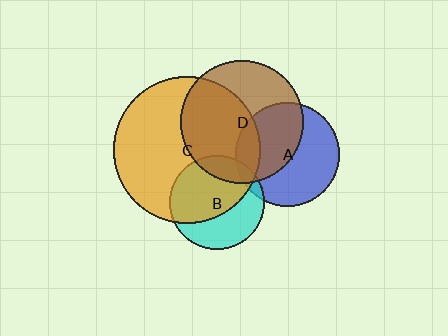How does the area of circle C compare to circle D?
Approximately 1.4 times.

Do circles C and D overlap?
Yes.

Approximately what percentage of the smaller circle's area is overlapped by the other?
Approximately 55%.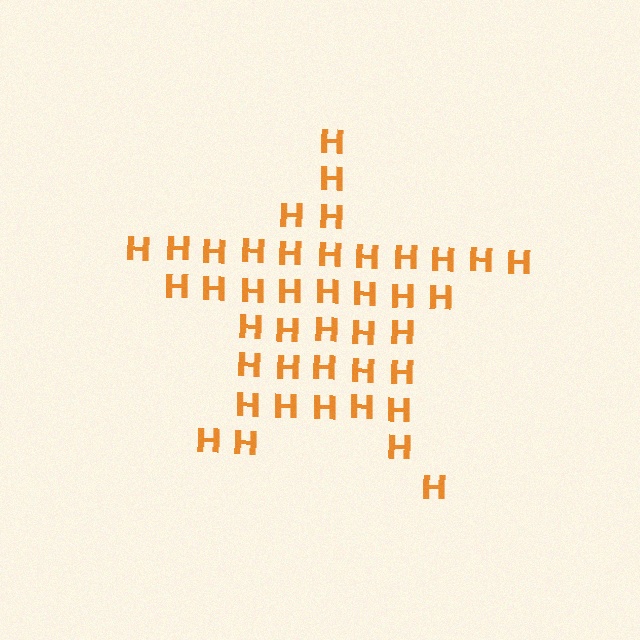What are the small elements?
The small elements are letter H's.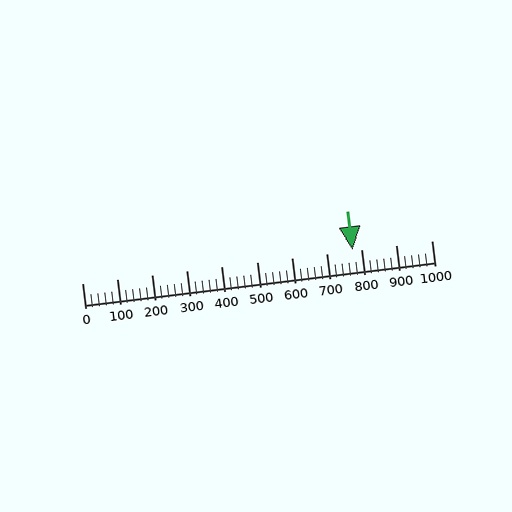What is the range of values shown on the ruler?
The ruler shows values from 0 to 1000.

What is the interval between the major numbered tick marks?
The major tick marks are spaced 100 units apart.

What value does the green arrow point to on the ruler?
The green arrow points to approximately 775.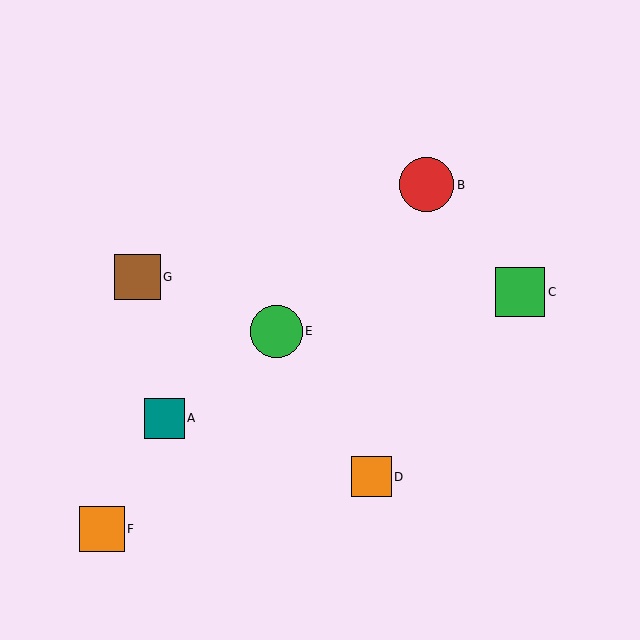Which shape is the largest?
The red circle (labeled B) is the largest.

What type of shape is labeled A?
Shape A is a teal square.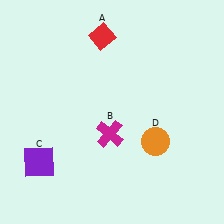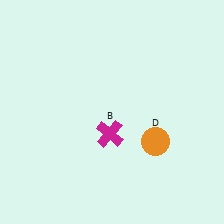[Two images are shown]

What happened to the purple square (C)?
The purple square (C) was removed in Image 2. It was in the bottom-left area of Image 1.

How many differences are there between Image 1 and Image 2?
There are 2 differences between the two images.